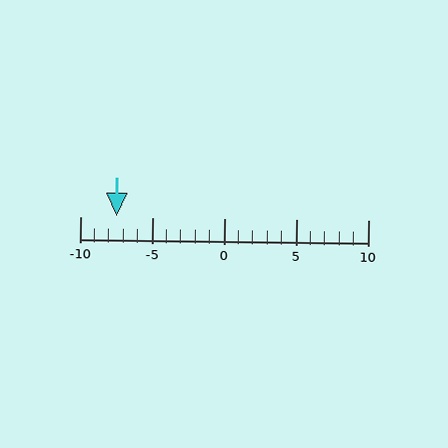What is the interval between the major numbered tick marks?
The major tick marks are spaced 5 units apart.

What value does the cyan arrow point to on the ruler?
The cyan arrow points to approximately -8.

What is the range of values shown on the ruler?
The ruler shows values from -10 to 10.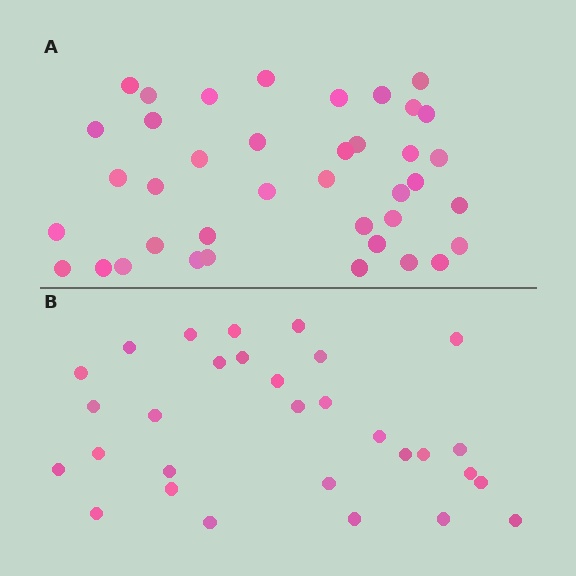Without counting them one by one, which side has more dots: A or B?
Region A (the top region) has more dots.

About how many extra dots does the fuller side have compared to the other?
Region A has roughly 8 or so more dots than region B.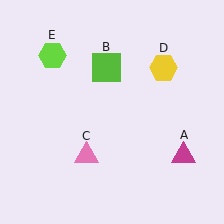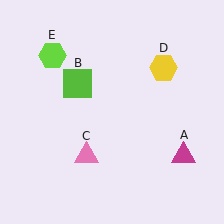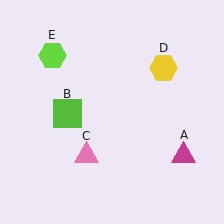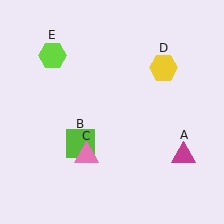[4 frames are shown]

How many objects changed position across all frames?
1 object changed position: lime square (object B).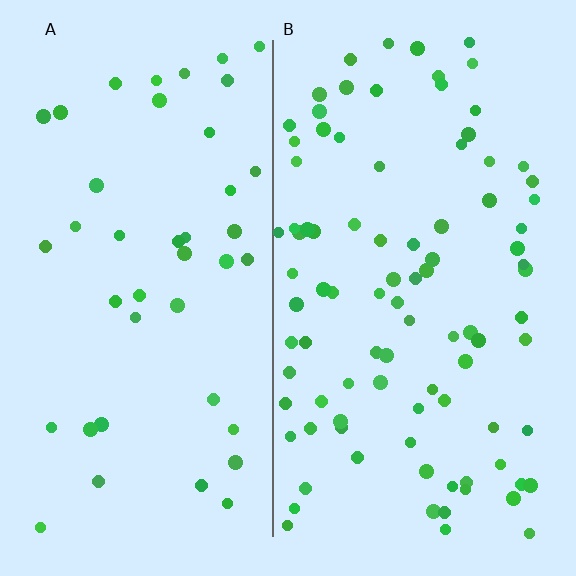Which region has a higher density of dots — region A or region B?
B (the right).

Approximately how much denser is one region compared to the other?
Approximately 2.2× — region B over region A.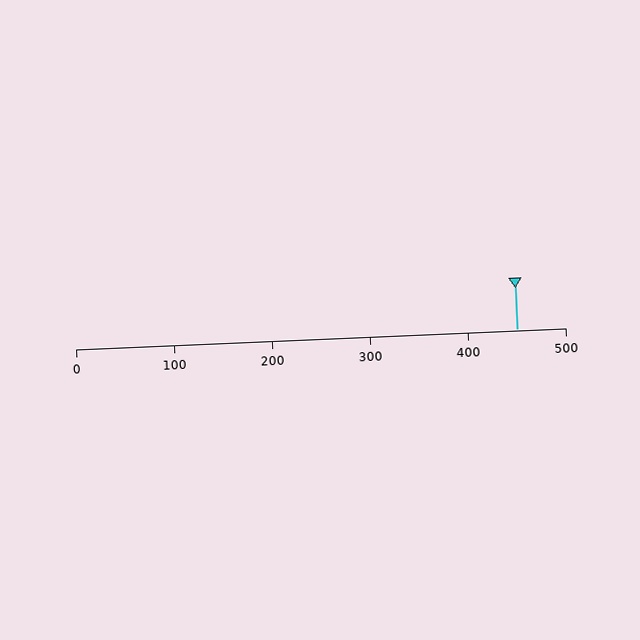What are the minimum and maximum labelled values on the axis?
The axis runs from 0 to 500.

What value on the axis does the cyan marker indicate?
The marker indicates approximately 450.